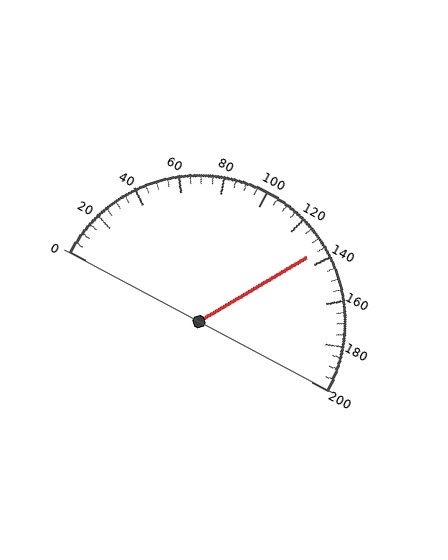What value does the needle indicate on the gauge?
The needle indicates approximately 135.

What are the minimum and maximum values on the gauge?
The gauge ranges from 0 to 200.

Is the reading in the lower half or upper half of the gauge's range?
The reading is in the upper half of the range (0 to 200).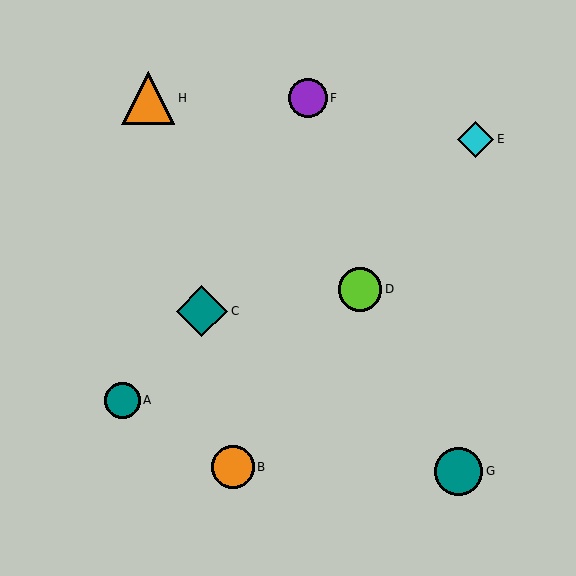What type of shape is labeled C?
Shape C is a teal diamond.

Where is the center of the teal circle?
The center of the teal circle is at (459, 471).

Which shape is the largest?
The orange triangle (labeled H) is the largest.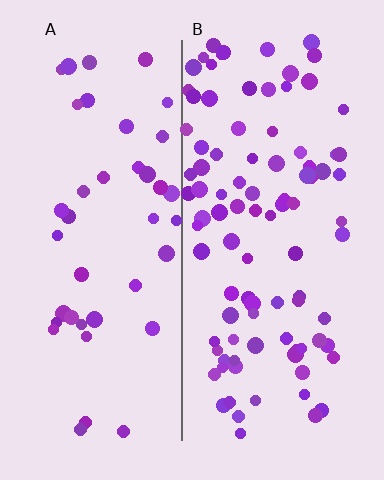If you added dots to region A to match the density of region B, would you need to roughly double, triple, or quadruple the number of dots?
Approximately double.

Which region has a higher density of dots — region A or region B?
B (the right).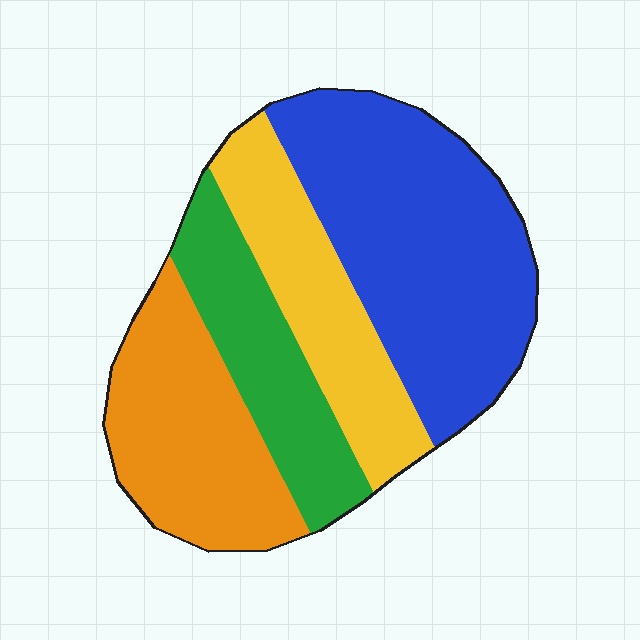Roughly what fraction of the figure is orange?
Orange covers 24% of the figure.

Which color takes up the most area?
Blue, at roughly 40%.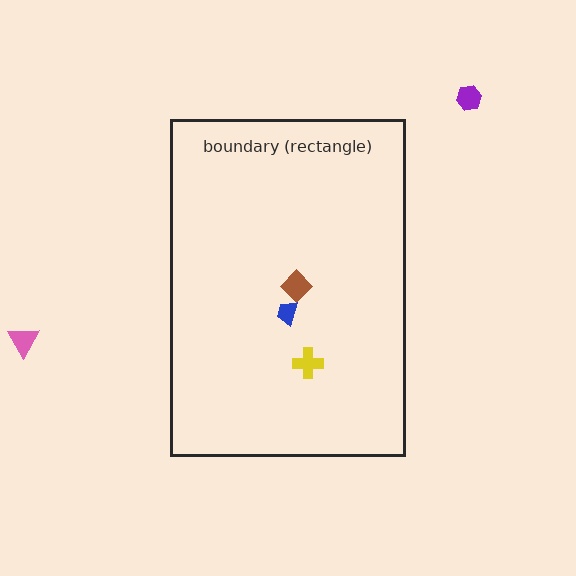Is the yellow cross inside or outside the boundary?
Inside.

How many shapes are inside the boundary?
3 inside, 2 outside.